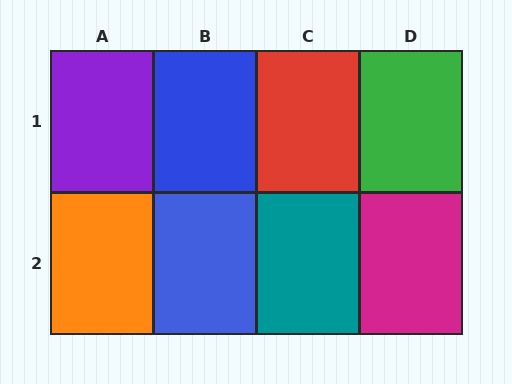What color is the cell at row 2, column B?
Blue.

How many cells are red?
1 cell is red.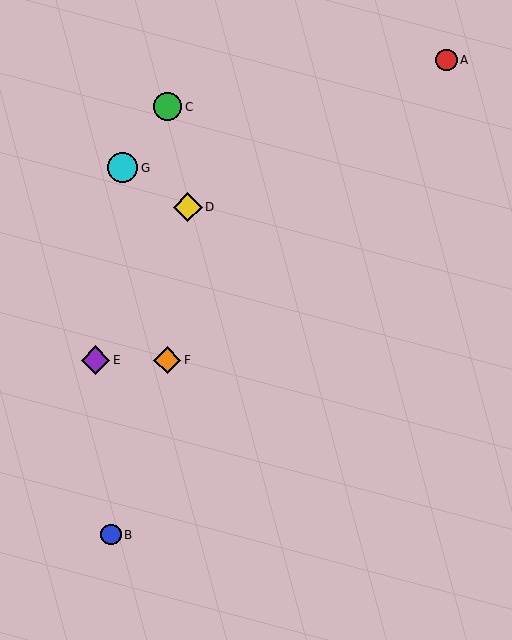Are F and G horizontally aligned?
No, F is at y≈360 and G is at y≈168.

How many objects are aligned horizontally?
2 objects (E, F) are aligned horizontally.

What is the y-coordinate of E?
Object E is at y≈360.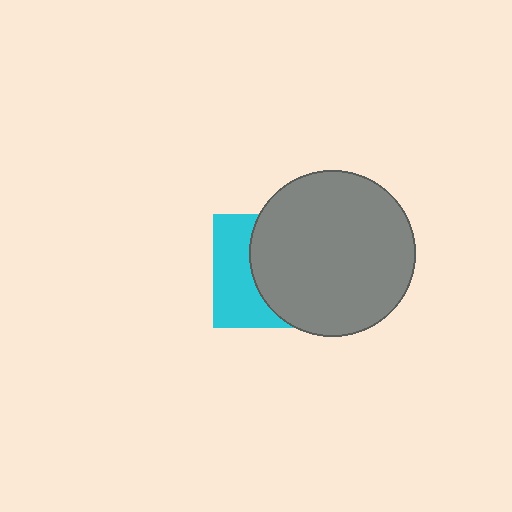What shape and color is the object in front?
The object in front is a gray circle.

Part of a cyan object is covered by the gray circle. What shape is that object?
It is a square.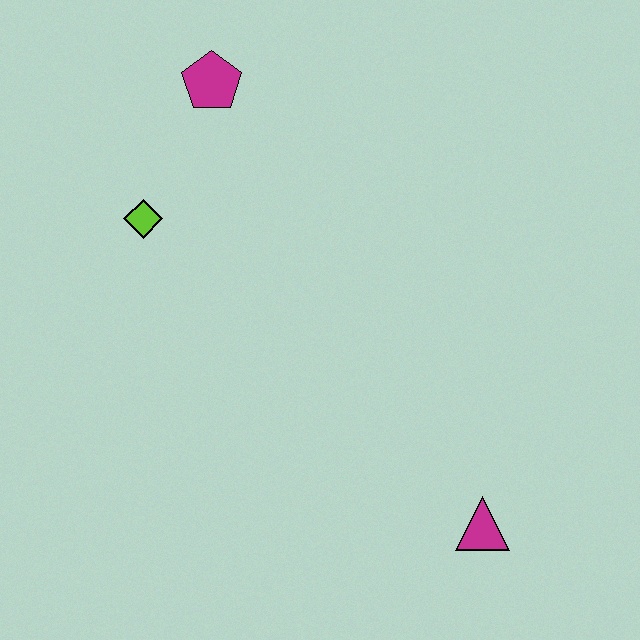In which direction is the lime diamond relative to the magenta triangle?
The lime diamond is to the left of the magenta triangle.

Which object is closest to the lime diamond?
The magenta pentagon is closest to the lime diamond.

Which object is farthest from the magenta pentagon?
The magenta triangle is farthest from the magenta pentagon.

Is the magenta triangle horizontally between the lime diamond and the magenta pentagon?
No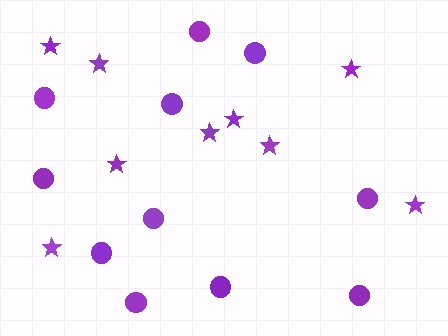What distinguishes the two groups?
There are 2 groups: one group of circles (11) and one group of stars (9).